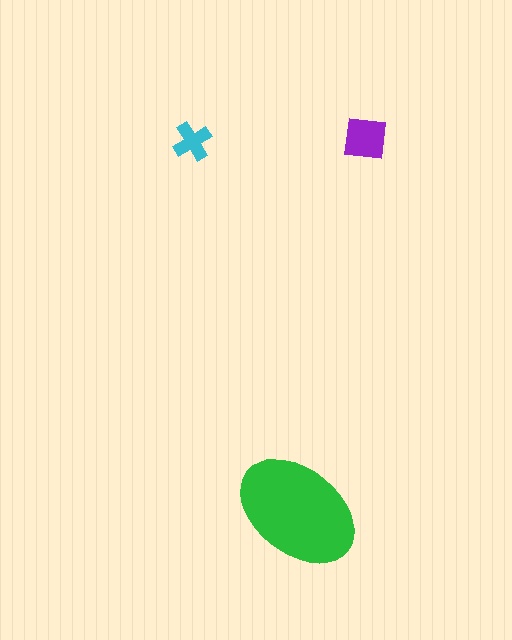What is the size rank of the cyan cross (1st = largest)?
3rd.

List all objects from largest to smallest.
The green ellipse, the purple square, the cyan cross.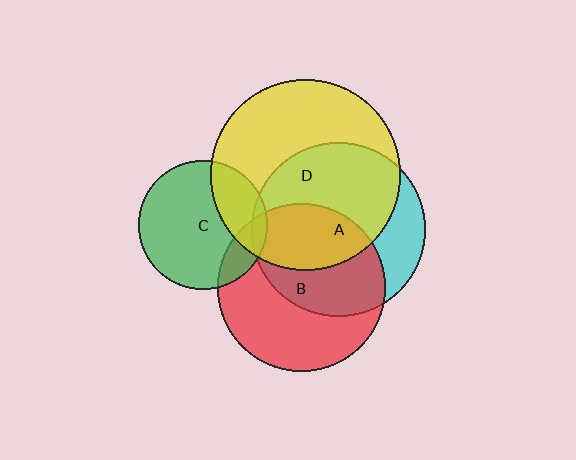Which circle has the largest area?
Circle D (yellow).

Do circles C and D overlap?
Yes.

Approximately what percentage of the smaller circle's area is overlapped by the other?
Approximately 25%.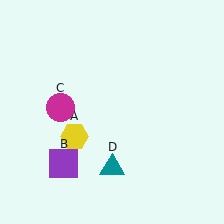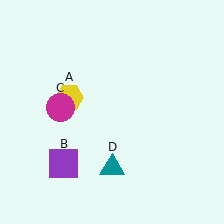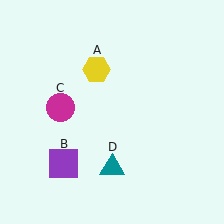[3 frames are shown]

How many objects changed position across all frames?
1 object changed position: yellow hexagon (object A).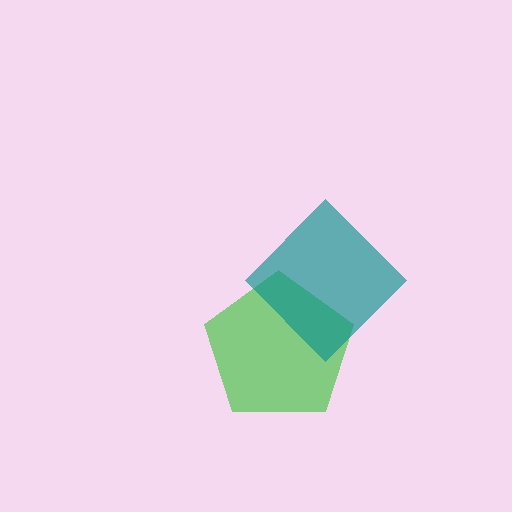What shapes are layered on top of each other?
The layered shapes are: a green pentagon, a teal diamond.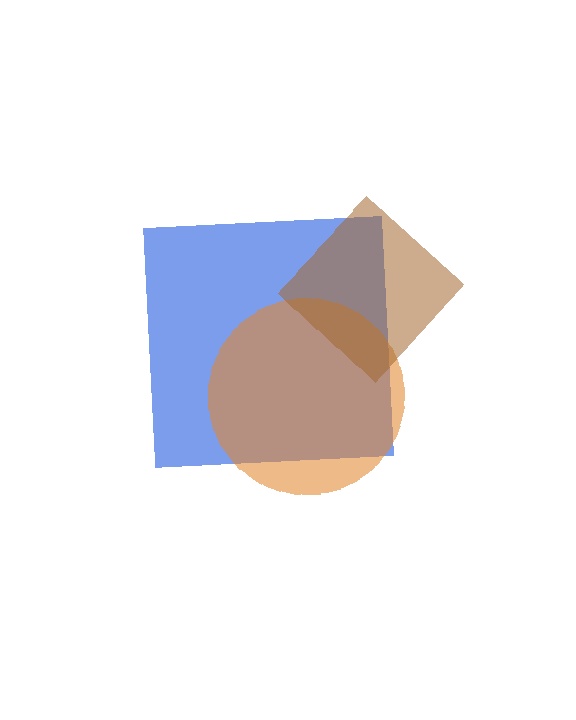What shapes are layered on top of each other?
The layered shapes are: a blue square, an orange circle, a brown diamond.